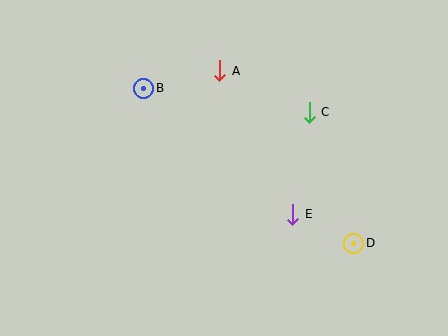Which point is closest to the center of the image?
Point E at (293, 214) is closest to the center.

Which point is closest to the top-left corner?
Point B is closest to the top-left corner.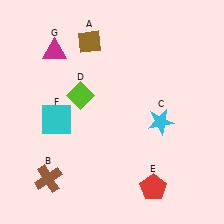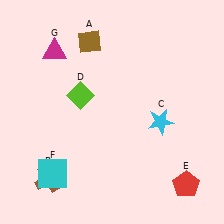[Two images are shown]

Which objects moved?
The objects that moved are: the red pentagon (E), the cyan square (F).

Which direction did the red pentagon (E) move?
The red pentagon (E) moved right.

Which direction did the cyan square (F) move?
The cyan square (F) moved down.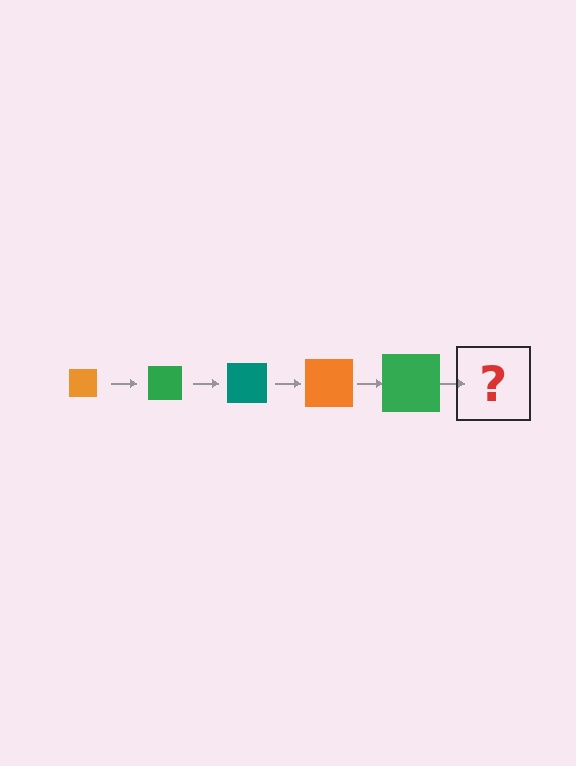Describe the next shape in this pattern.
It should be a teal square, larger than the previous one.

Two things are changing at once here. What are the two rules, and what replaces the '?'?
The two rules are that the square grows larger each step and the color cycles through orange, green, and teal. The '?' should be a teal square, larger than the previous one.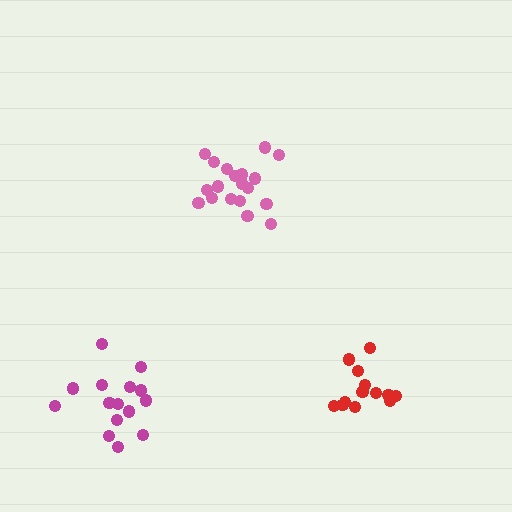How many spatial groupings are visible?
There are 3 spatial groupings.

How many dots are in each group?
Group 1: 19 dots, Group 2: 13 dots, Group 3: 15 dots (47 total).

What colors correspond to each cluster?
The clusters are colored: pink, red, magenta.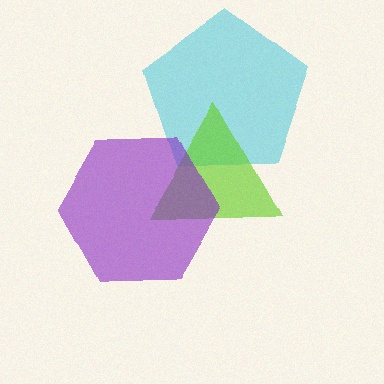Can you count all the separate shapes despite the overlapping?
Yes, there are 3 separate shapes.